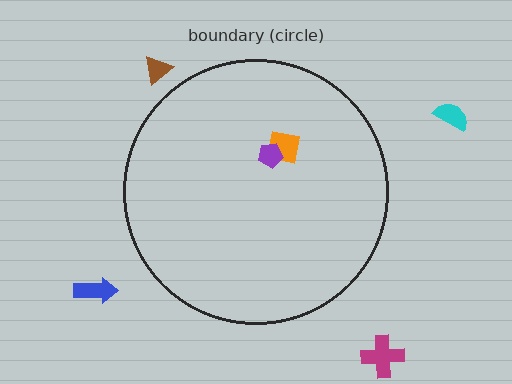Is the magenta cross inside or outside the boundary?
Outside.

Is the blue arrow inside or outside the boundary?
Outside.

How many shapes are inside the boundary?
2 inside, 4 outside.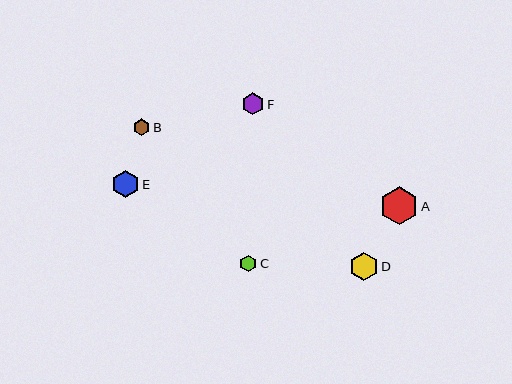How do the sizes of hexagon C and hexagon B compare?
Hexagon C and hexagon B are approximately the same size.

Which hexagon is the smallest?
Hexagon B is the smallest with a size of approximately 16 pixels.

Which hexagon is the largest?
Hexagon A is the largest with a size of approximately 38 pixels.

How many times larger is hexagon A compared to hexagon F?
Hexagon A is approximately 1.7 times the size of hexagon F.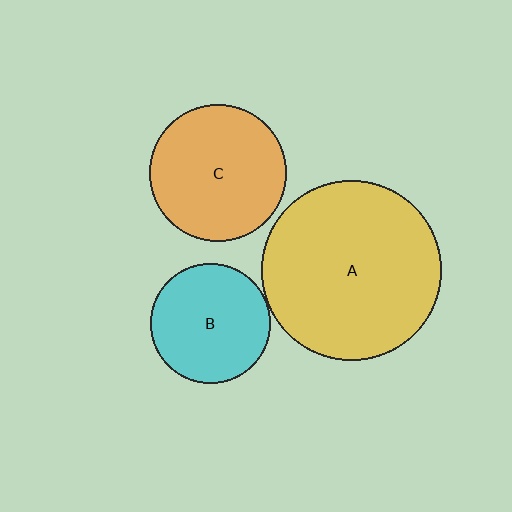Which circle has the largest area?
Circle A (yellow).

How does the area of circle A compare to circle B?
Approximately 2.3 times.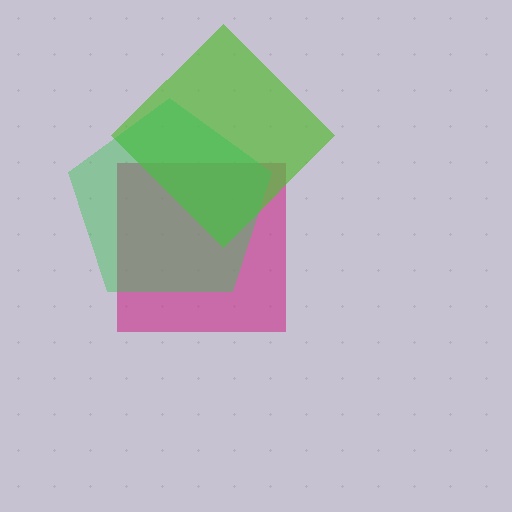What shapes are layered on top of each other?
The layered shapes are: a magenta square, a lime diamond, a green pentagon.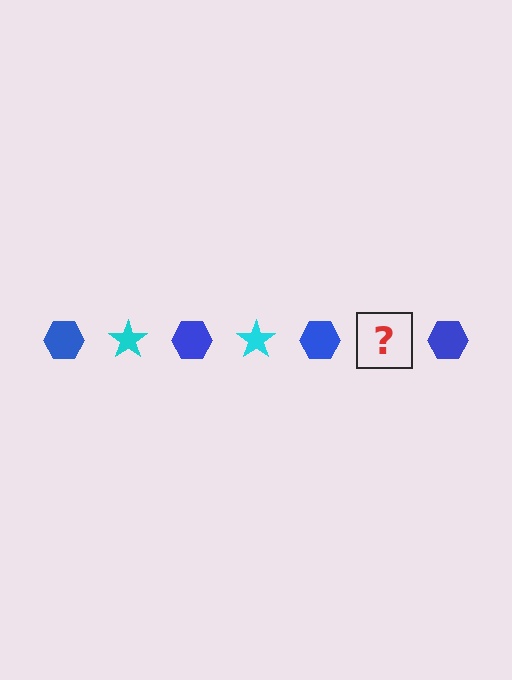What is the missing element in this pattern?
The missing element is a cyan star.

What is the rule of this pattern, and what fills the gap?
The rule is that the pattern alternates between blue hexagon and cyan star. The gap should be filled with a cyan star.